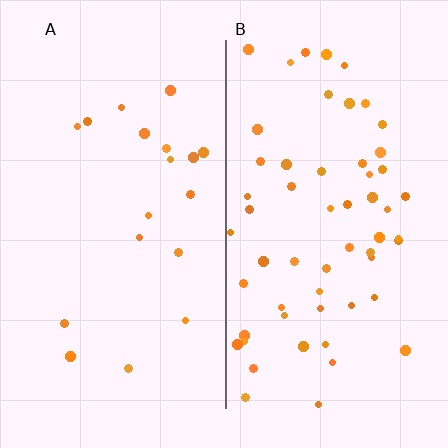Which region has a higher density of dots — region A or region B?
B (the right).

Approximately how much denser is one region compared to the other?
Approximately 3.1× — region B over region A.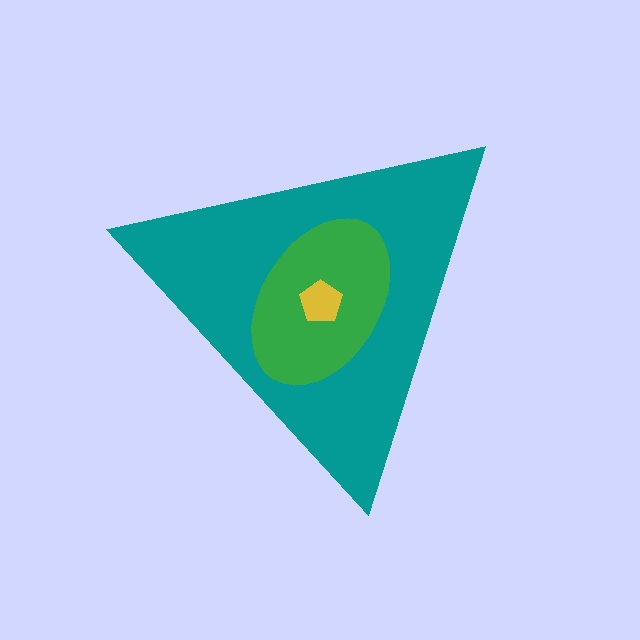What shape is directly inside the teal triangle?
The green ellipse.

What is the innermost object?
The yellow pentagon.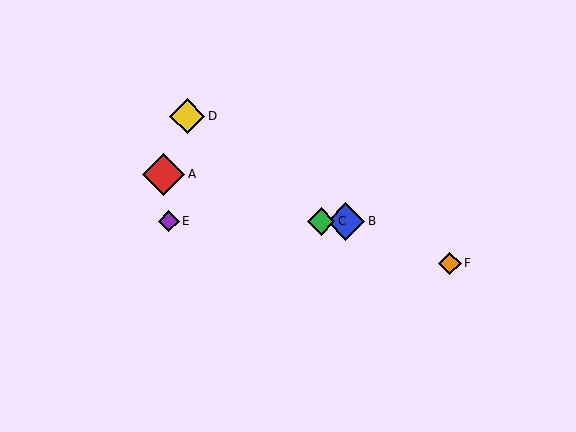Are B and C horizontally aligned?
Yes, both are at y≈221.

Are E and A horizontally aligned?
No, E is at y≈221 and A is at y≈174.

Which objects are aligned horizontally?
Objects B, C, E are aligned horizontally.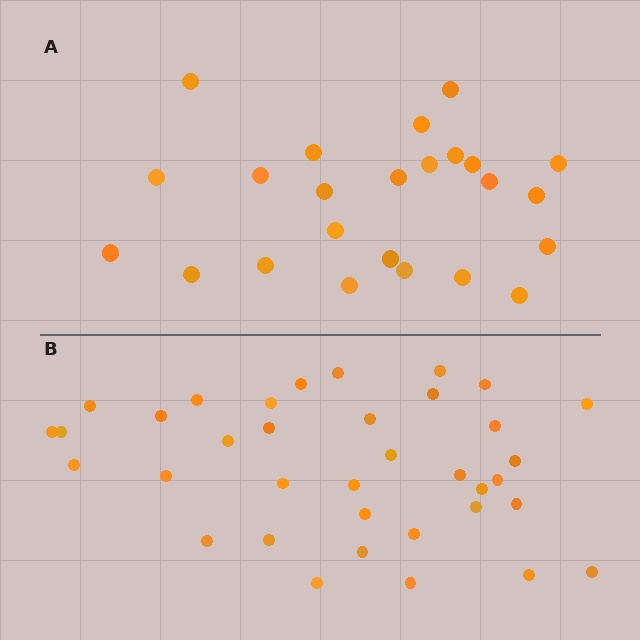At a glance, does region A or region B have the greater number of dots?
Region B (the bottom region) has more dots.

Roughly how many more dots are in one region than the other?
Region B has roughly 12 or so more dots than region A.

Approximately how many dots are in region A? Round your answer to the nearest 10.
About 20 dots. (The exact count is 24, which rounds to 20.)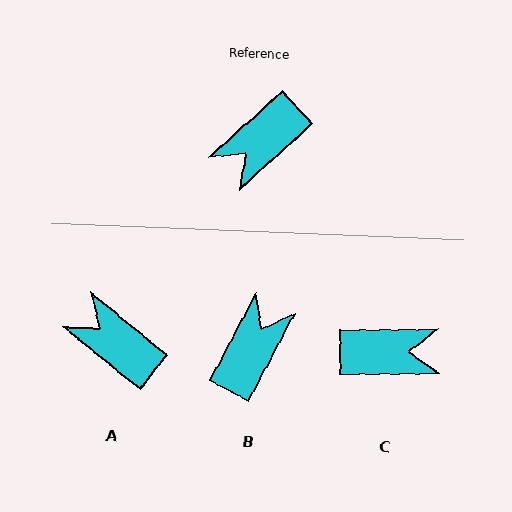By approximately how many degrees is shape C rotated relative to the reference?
Approximately 138 degrees counter-clockwise.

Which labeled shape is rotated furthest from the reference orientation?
B, about 160 degrees away.